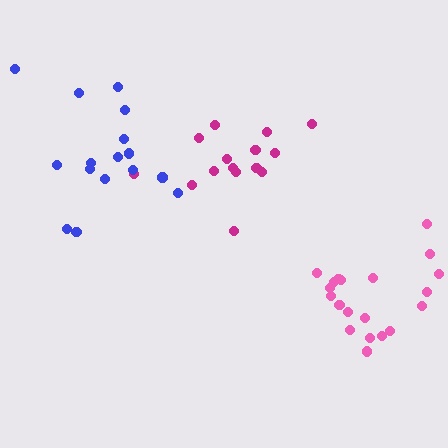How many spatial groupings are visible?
There are 3 spatial groupings.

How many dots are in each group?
Group 1: 20 dots, Group 2: 15 dots, Group 3: 16 dots (51 total).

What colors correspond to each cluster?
The clusters are colored: pink, magenta, blue.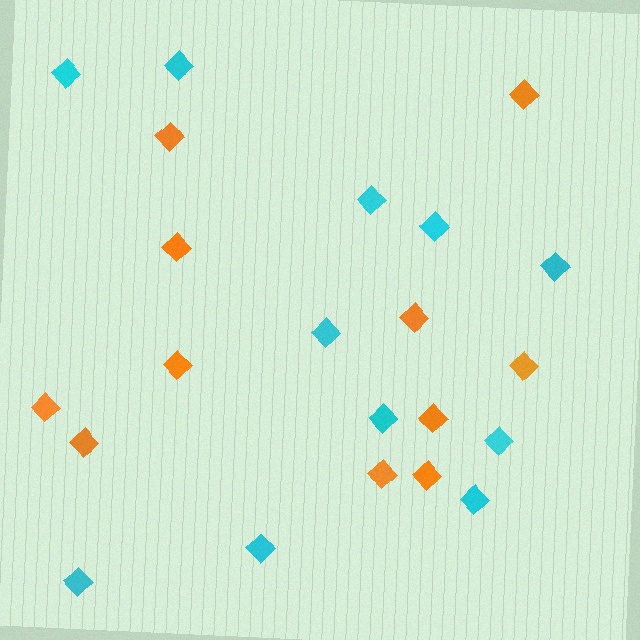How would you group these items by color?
There are 2 groups: one group of orange diamonds (11) and one group of cyan diamonds (11).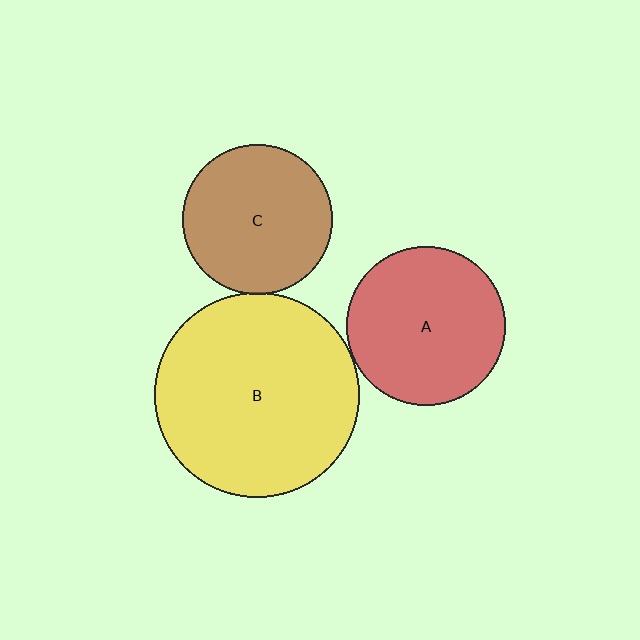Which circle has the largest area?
Circle B (yellow).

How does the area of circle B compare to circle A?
Approximately 1.7 times.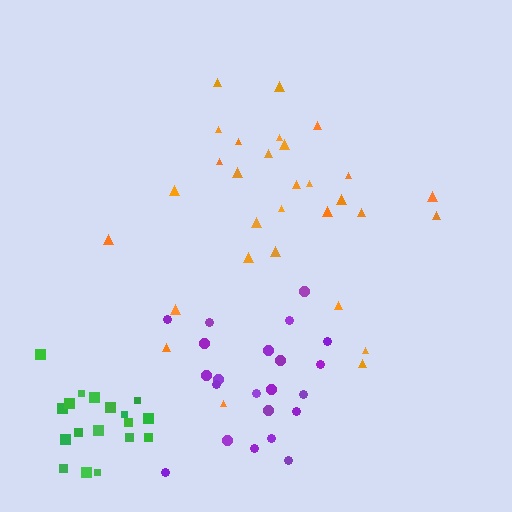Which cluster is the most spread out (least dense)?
Orange.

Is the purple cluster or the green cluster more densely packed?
Green.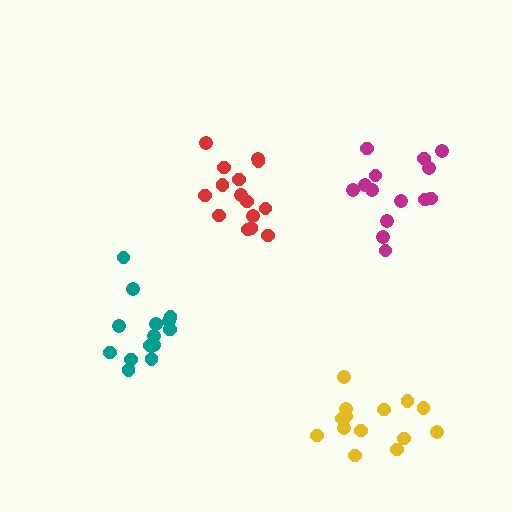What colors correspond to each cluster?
The clusters are colored: red, teal, magenta, yellow.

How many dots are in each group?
Group 1: 15 dots, Group 2: 14 dots, Group 3: 15 dots, Group 4: 14 dots (58 total).